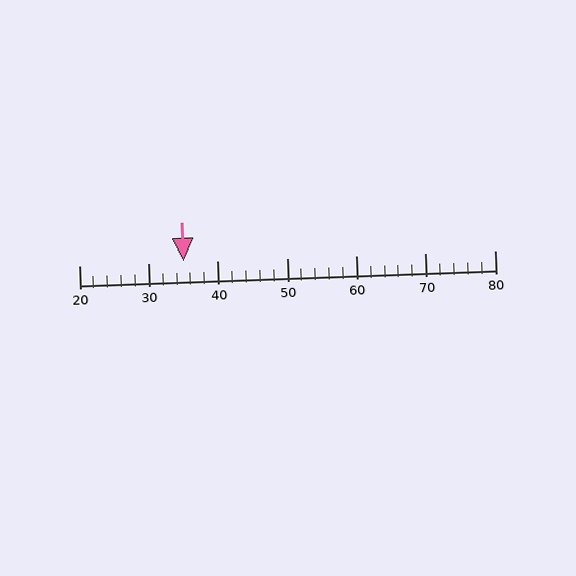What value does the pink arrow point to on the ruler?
The pink arrow points to approximately 35.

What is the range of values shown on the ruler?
The ruler shows values from 20 to 80.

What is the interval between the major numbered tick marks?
The major tick marks are spaced 10 units apart.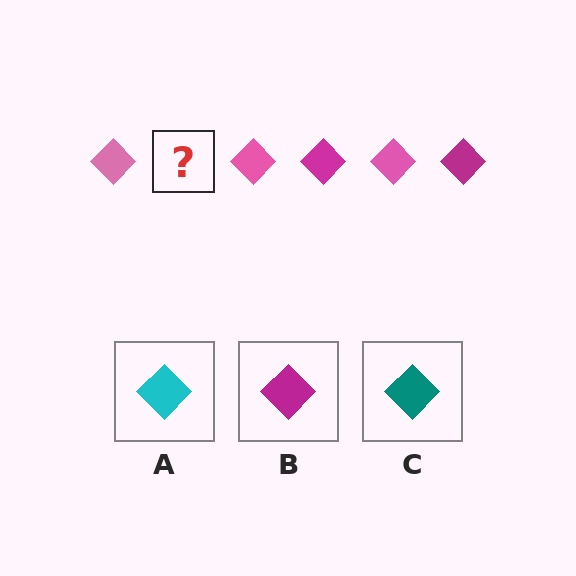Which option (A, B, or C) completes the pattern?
B.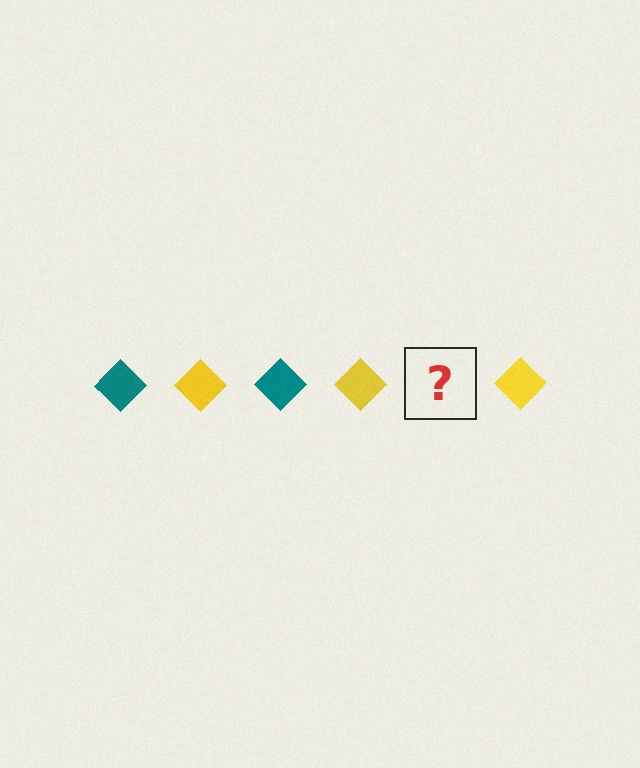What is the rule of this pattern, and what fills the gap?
The rule is that the pattern cycles through teal, yellow diamonds. The gap should be filled with a teal diamond.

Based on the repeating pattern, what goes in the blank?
The blank should be a teal diamond.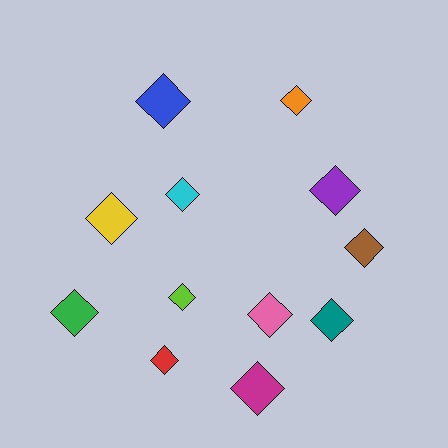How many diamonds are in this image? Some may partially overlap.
There are 12 diamonds.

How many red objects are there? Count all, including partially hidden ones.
There is 1 red object.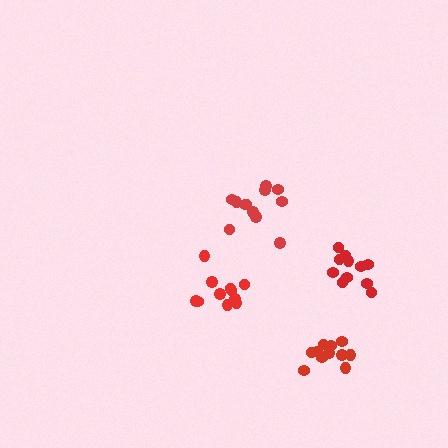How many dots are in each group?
Group 1: 11 dots, Group 2: 12 dots, Group 3: 11 dots, Group 4: 11 dots (45 total).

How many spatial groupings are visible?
There are 4 spatial groupings.